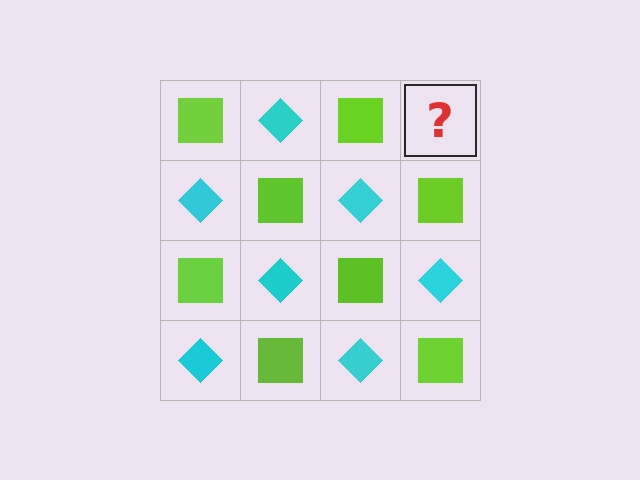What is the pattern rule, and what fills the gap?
The rule is that it alternates lime square and cyan diamond in a checkerboard pattern. The gap should be filled with a cyan diamond.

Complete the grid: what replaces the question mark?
The question mark should be replaced with a cyan diamond.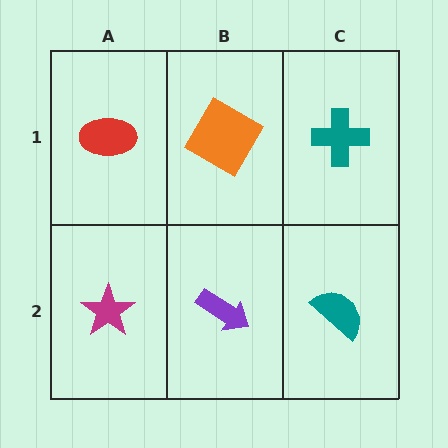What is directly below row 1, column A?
A magenta star.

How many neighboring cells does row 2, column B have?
3.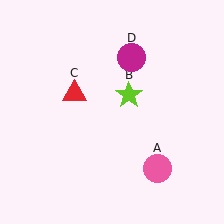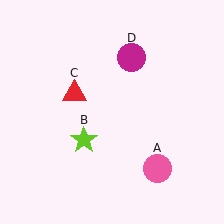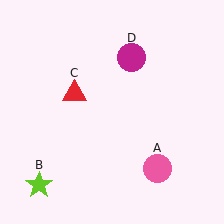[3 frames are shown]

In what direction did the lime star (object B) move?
The lime star (object B) moved down and to the left.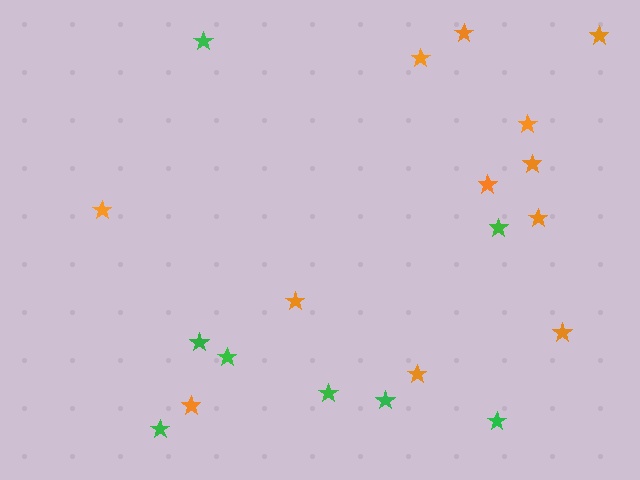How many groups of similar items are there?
There are 2 groups: one group of green stars (8) and one group of orange stars (12).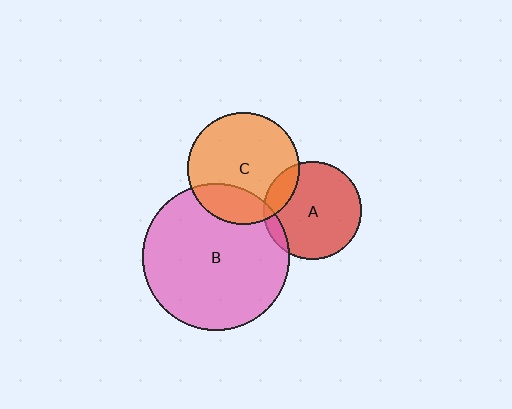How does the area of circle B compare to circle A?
Approximately 2.3 times.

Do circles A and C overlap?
Yes.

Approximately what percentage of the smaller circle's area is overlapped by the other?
Approximately 15%.